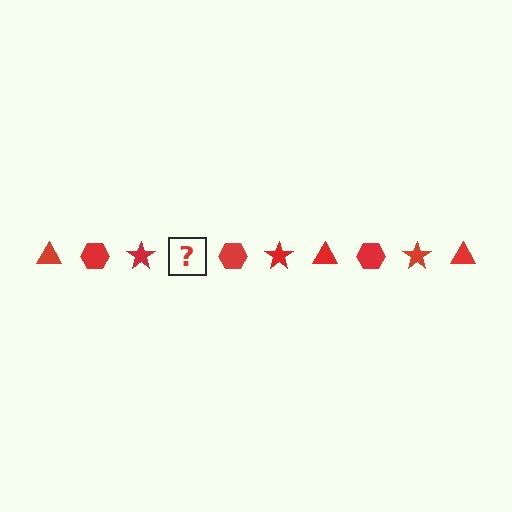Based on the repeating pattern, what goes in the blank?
The blank should be a red triangle.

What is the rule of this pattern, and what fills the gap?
The rule is that the pattern cycles through triangle, hexagon, star shapes in red. The gap should be filled with a red triangle.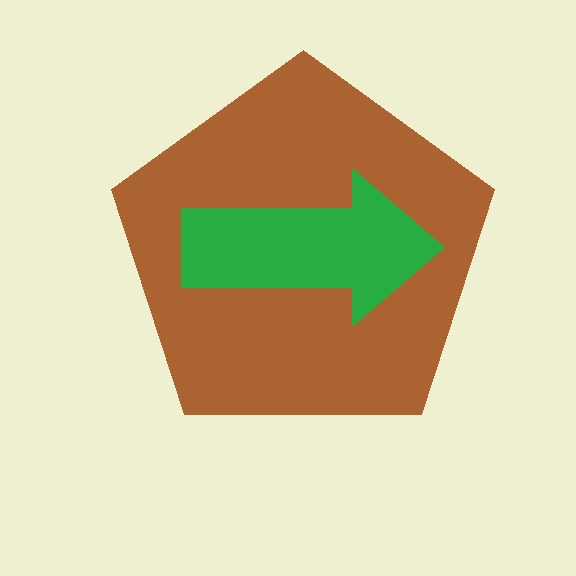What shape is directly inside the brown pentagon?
The green arrow.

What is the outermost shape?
The brown pentagon.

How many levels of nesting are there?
2.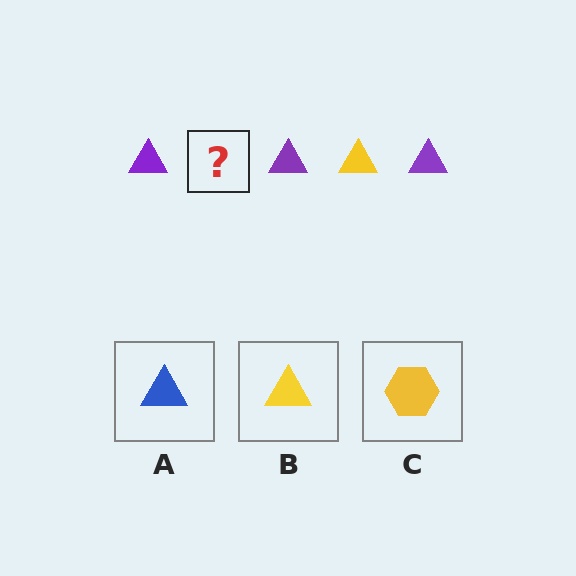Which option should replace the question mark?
Option B.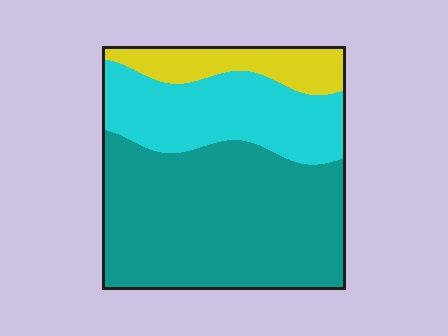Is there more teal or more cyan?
Teal.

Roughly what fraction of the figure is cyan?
Cyan covers about 30% of the figure.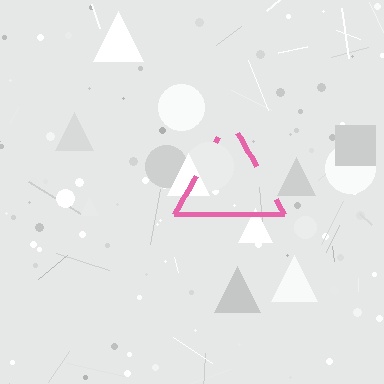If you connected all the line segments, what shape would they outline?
They would outline a triangle.